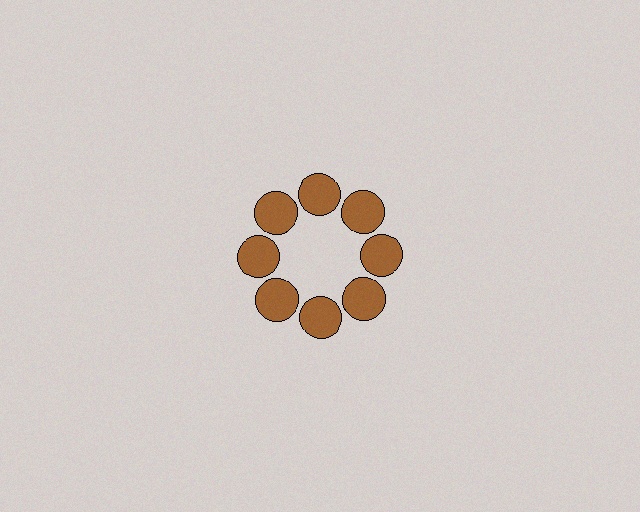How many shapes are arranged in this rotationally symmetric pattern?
There are 8 shapes, arranged in 8 groups of 1.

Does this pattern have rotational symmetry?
Yes, this pattern has 8-fold rotational symmetry. It looks the same after rotating 45 degrees around the center.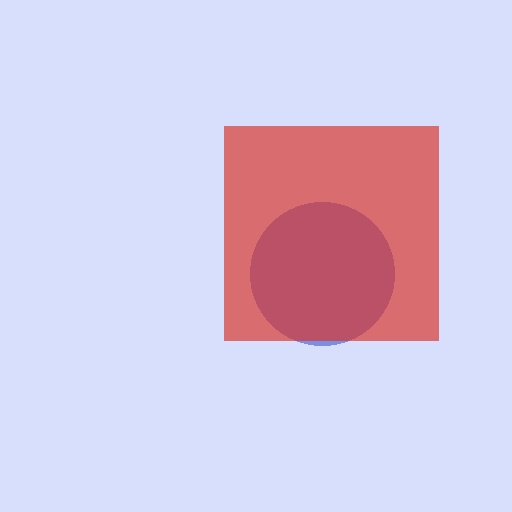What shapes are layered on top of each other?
The layered shapes are: a blue circle, a red square.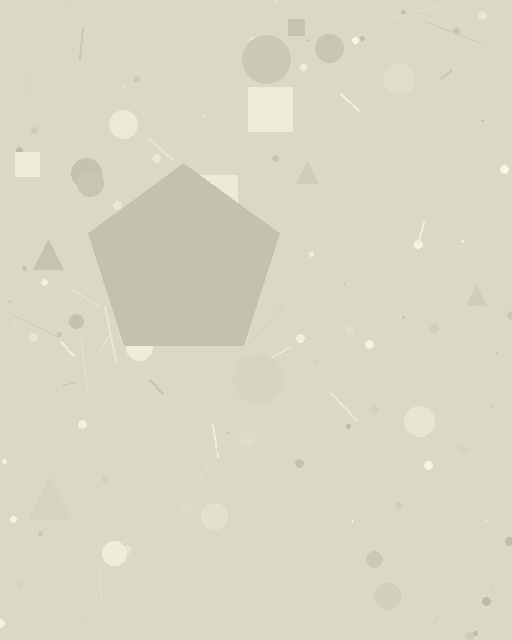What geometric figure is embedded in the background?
A pentagon is embedded in the background.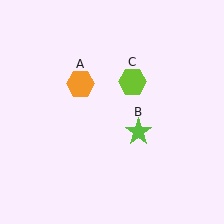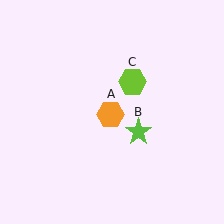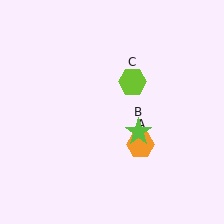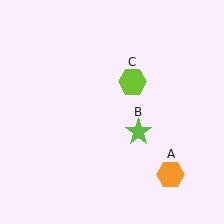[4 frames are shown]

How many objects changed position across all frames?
1 object changed position: orange hexagon (object A).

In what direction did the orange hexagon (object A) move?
The orange hexagon (object A) moved down and to the right.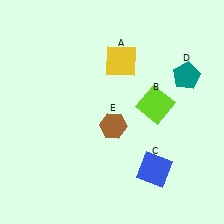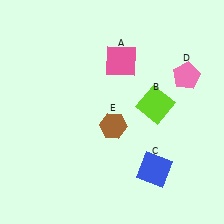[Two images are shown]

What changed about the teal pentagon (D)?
In Image 1, D is teal. In Image 2, it changed to pink.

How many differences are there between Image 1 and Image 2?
There are 2 differences between the two images.